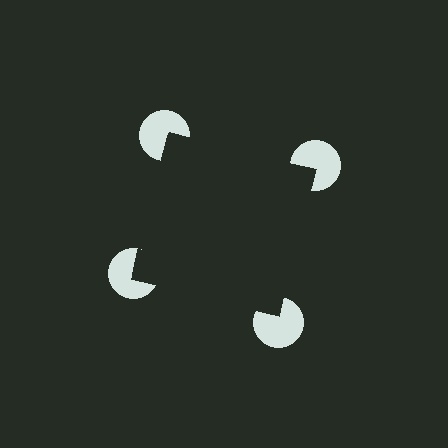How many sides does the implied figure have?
4 sides.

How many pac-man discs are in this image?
There are 4 — one at each vertex of the illusory square.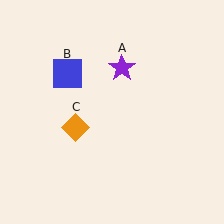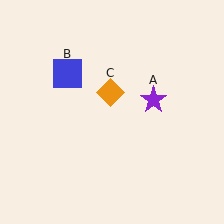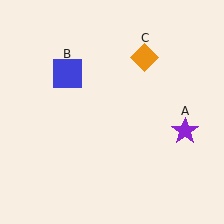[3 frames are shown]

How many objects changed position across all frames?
2 objects changed position: purple star (object A), orange diamond (object C).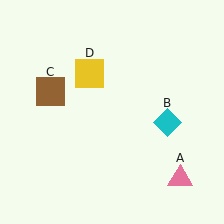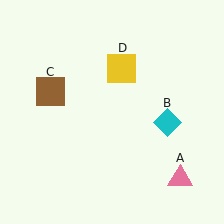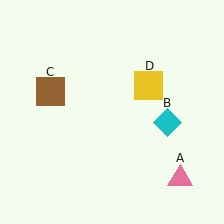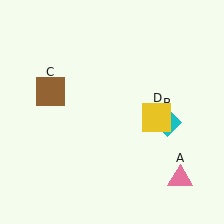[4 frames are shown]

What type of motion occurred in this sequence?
The yellow square (object D) rotated clockwise around the center of the scene.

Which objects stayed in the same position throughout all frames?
Pink triangle (object A) and cyan diamond (object B) and brown square (object C) remained stationary.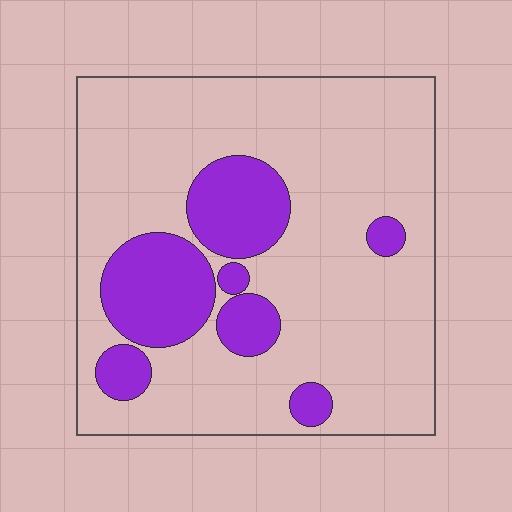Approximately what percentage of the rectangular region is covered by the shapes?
Approximately 20%.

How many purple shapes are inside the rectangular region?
7.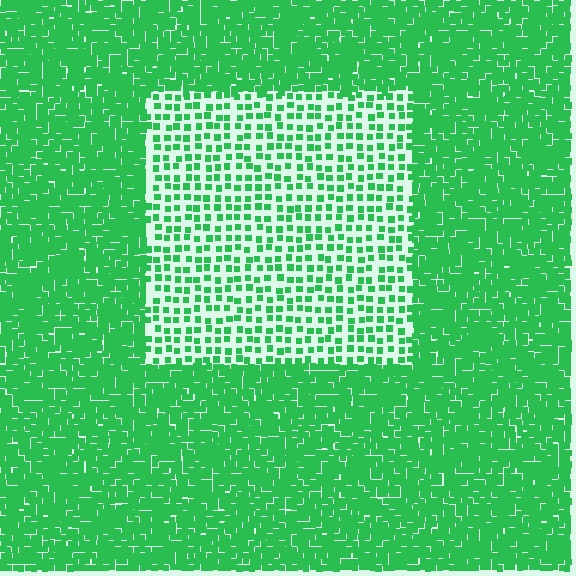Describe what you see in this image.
The image contains small green elements arranged at two different densities. A rectangle-shaped region is visible where the elements are less densely packed than the surrounding area.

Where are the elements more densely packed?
The elements are more densely packed outside the rectangle boundary.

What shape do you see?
I see a rectangle.